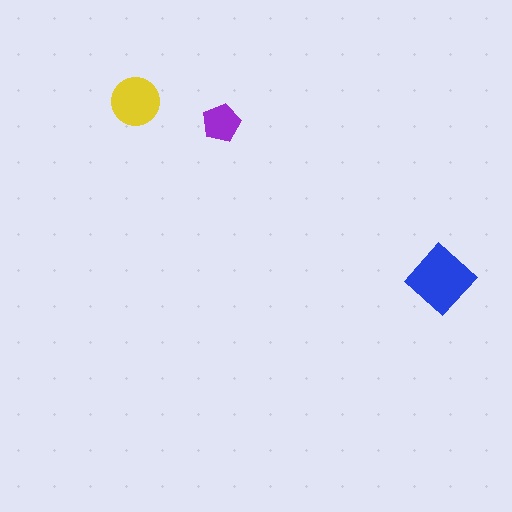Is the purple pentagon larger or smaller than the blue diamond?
Smaller.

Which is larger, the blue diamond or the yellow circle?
The blue diamond.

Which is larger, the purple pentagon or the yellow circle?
The yellow circle.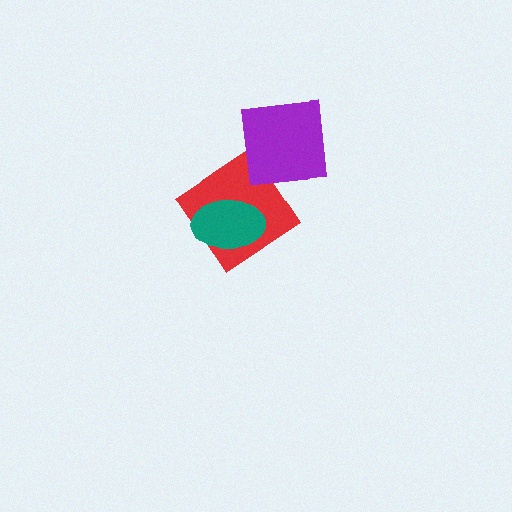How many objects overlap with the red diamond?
1 object overlaps with the red diamond.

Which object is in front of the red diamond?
The teal ellipse is in front of the red diamond.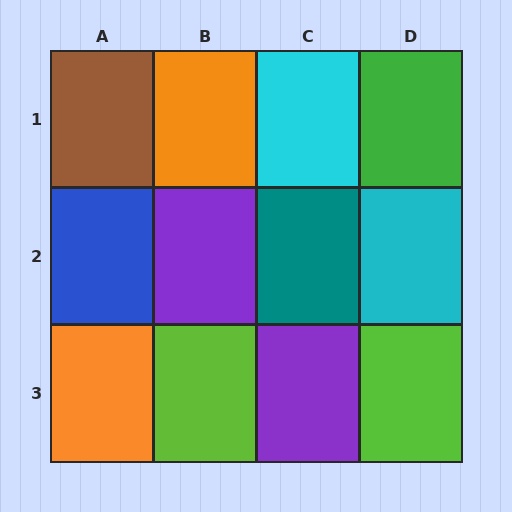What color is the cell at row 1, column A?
Brown.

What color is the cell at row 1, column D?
Green.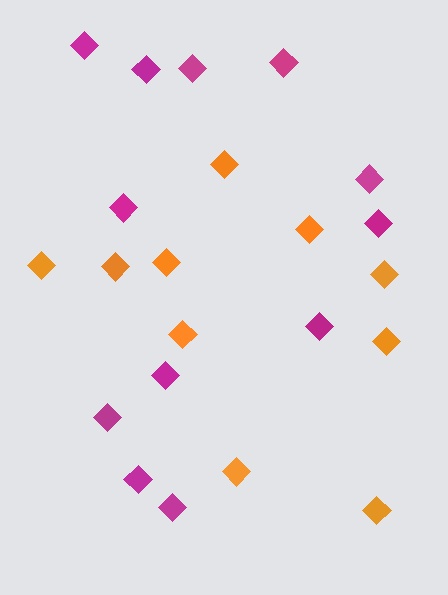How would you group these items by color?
There are 2 groups: one group of magenta diamonds (12) and one group of orange diamonds (10).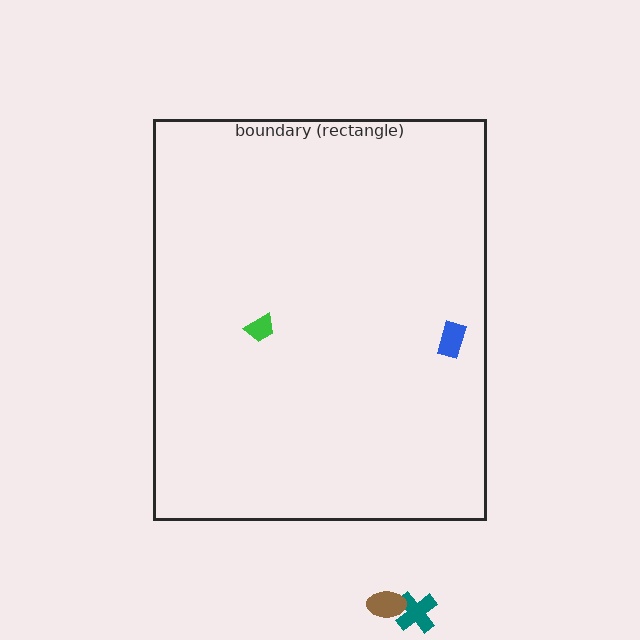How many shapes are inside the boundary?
2 inside, 2 outside.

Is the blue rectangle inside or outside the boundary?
Inside.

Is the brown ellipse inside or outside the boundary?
Outside.